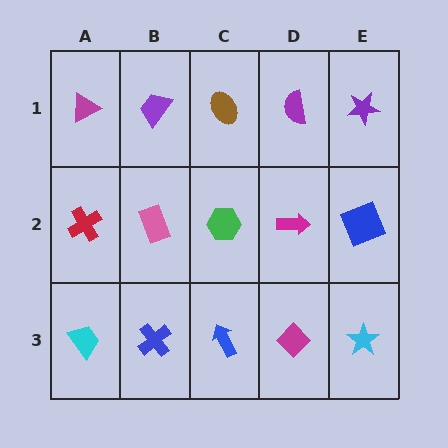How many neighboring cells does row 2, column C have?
4.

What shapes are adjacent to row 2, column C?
A brown ellipse (row 1, column C), a blue arrow (row 3, column C), a pink rectangle (row 2, column B), a magenta arrow (row 2, column D).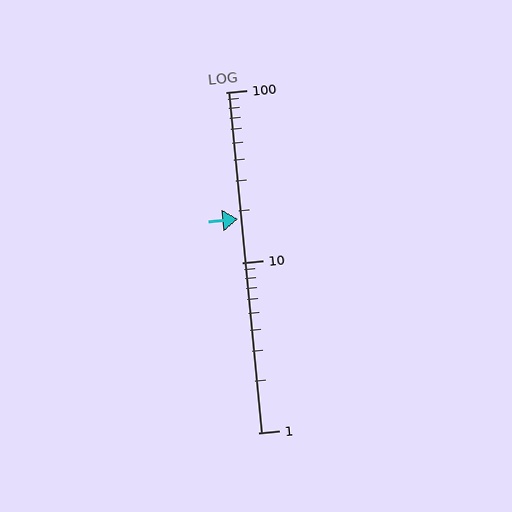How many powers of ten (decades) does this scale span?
The scale spans 2 decades, from 1 to 100.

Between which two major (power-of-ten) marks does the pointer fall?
The pointer is between 10 and 100.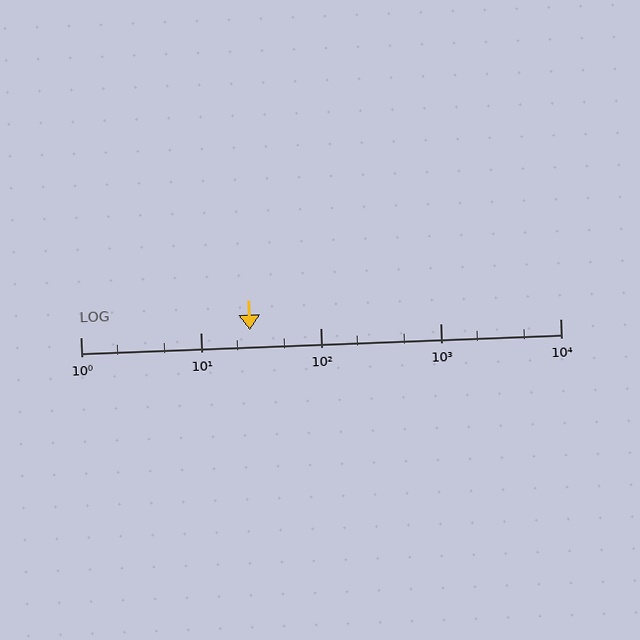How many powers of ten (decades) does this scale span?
The scale spans 4 decades, from 1 to 10000.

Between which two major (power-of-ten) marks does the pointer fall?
The pointer is between 10 and 100.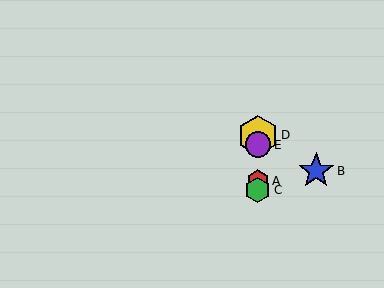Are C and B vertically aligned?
No, C is at x≈258 and B is at x≈316.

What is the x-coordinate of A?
Object A is at x≈258.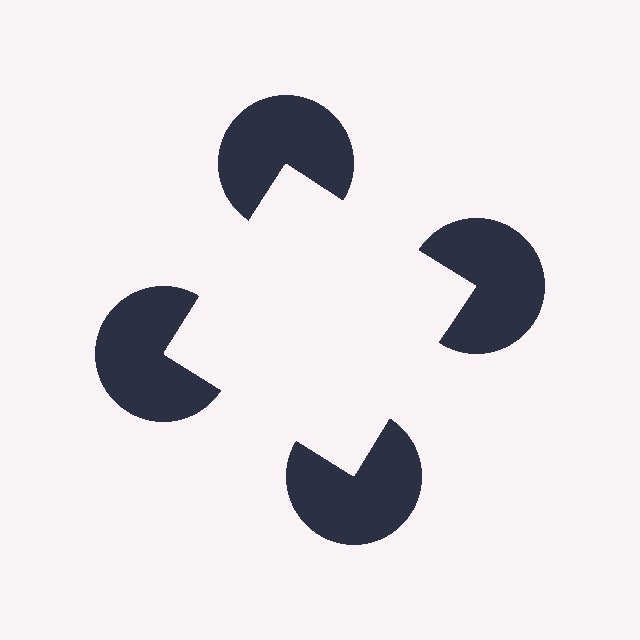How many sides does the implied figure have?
4 sides.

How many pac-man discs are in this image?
There are 4 — one at each vertex of the illusory square.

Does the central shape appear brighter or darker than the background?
It typically appears slightly brighter than the background, even though no actual brightness change is drawn.